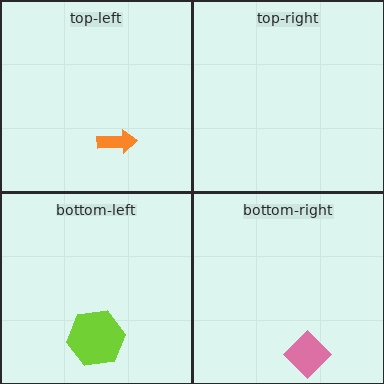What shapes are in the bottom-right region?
The pink diamond.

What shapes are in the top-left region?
The orange arrow.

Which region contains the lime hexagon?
The bottom-left region.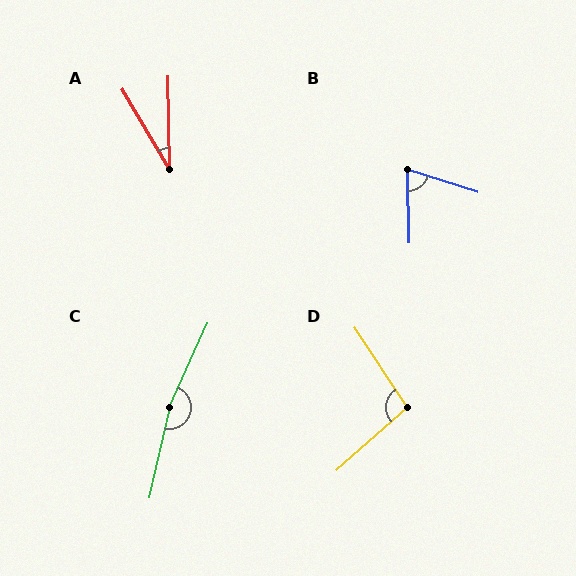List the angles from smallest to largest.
A (30°), B (71°), D (98°), C (168°).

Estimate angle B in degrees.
Approximately 71 degrees.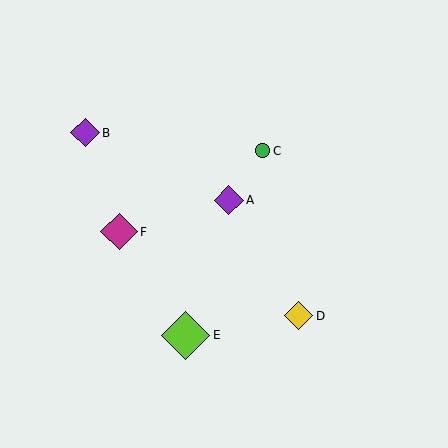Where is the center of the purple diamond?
The center of the purple diamond is at (85, 133).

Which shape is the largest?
The lime diamond (labeled E) is the largest.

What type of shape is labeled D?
Shape D is a yellow diamond.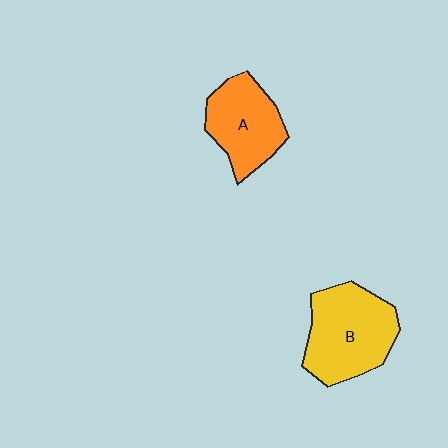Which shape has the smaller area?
Shape A (orange).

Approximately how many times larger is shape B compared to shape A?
Approximately 1.3 times.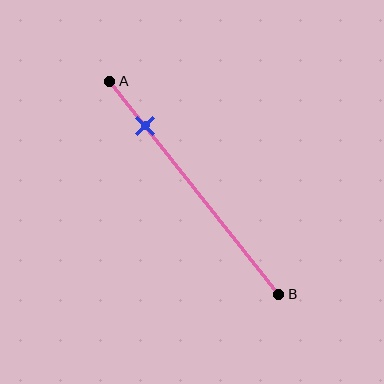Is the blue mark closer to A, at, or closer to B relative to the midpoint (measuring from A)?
The blue mark is closer to point A than the midpoint of segment AB.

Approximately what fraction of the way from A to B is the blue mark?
The blue mark is approximately 20% of the way from A to B.